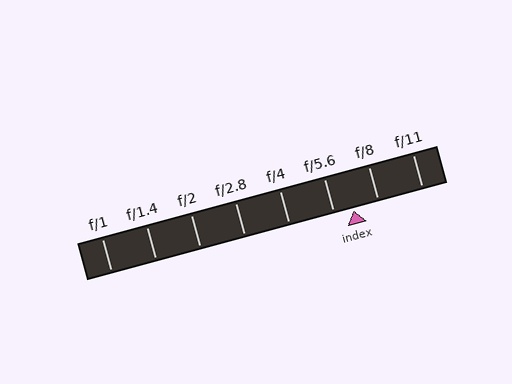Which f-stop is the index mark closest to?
The index mark is closest to f/5.6.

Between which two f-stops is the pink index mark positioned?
The index mark is between f/5.6 and f/8.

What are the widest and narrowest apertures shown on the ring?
The widest aperture shown is f/1 and the narrowest is f/11.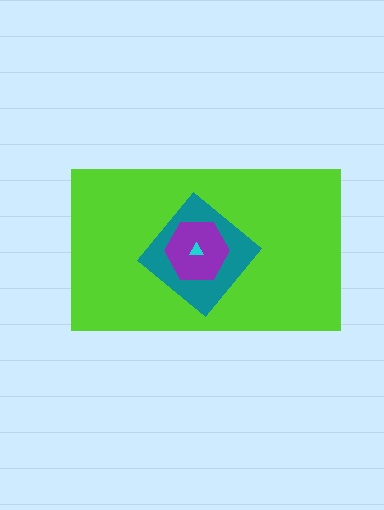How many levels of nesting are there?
4.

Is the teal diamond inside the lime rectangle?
Yes.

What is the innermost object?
The cyan triangle.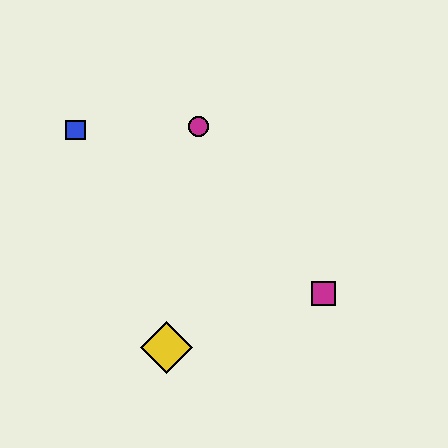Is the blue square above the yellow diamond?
Yes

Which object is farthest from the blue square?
The magenta square is farthest from the blue square.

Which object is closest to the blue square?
The magenta circle is closest to the blue square.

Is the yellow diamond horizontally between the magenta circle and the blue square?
Yes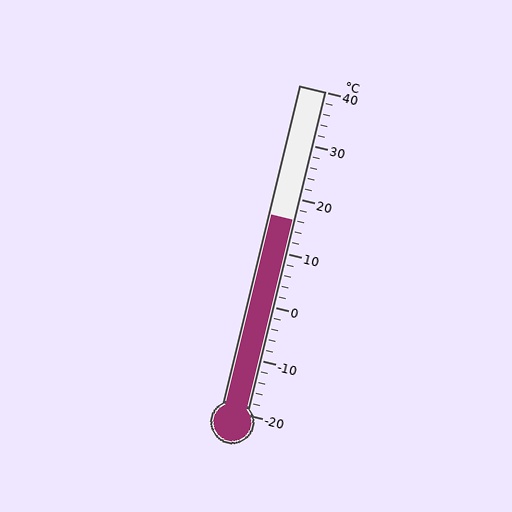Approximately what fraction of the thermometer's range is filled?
The thermometer is filled to approximately 60% of its range.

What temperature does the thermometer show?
The thermometer shows approximately 16°C.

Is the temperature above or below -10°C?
The temperature is above -10°C.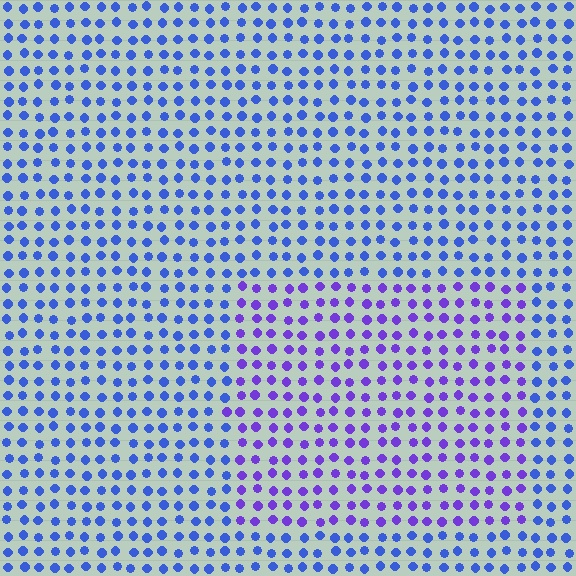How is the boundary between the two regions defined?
The boundary is defined purely by a slight shift in hue (about 36 degrees). Spacing, size, and orientation are identical on both sides.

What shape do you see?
I see a rectangle.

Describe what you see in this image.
The image is filled with small blue elements in a uniform arrangement. A rectangle-shaped region is visible where the elements are tinted to a slightly different hue, forming a subtle color boundary.